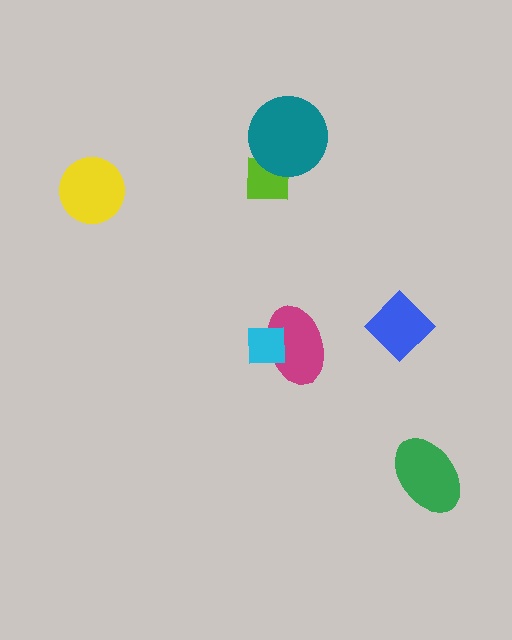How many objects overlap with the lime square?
1 object overlaps with the lime square.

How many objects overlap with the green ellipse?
0 objects overlap with the green ellipse.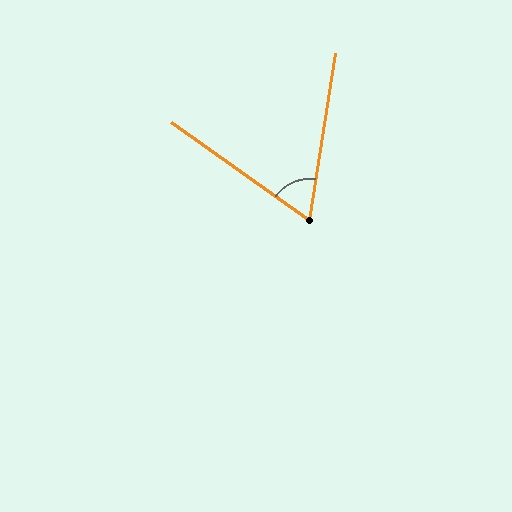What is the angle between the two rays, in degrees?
Approximately 64 degrees.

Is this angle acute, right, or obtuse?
It is acute.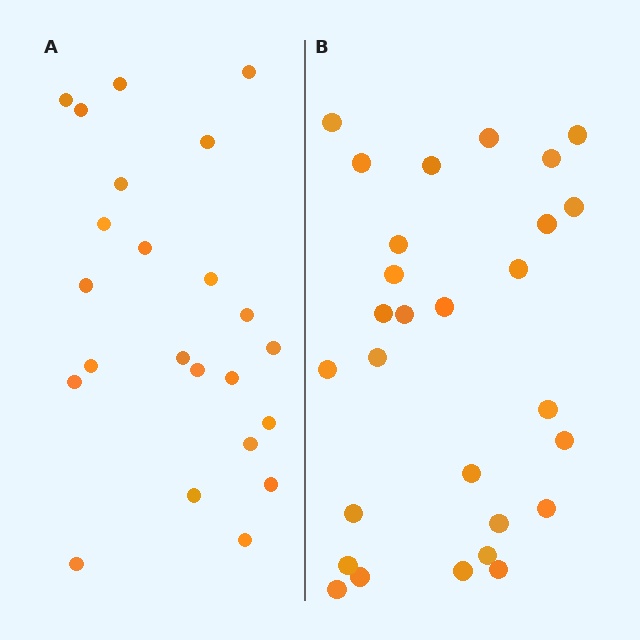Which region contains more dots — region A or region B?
Region B (the right region) has more dots.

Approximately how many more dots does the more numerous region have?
Region B has about 5 more dots than region A.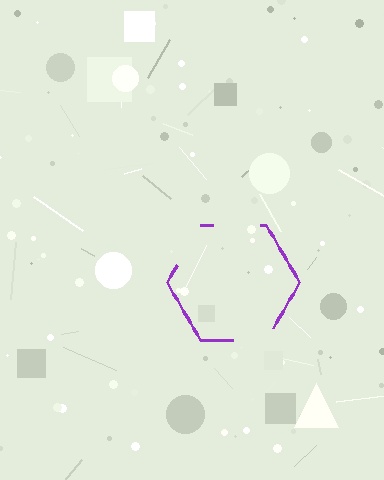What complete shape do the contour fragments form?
The contour fragments form a hexagon.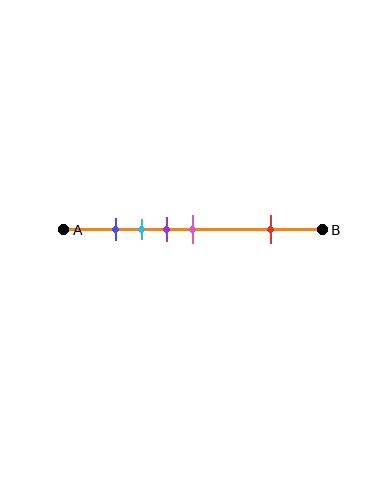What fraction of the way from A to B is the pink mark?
The pink mark is approximately 50% (0.5) of the way from A to B.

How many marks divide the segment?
There are 5 marks dividing the segment.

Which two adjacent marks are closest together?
The blue and cyan marks are the closest adjacent pair.